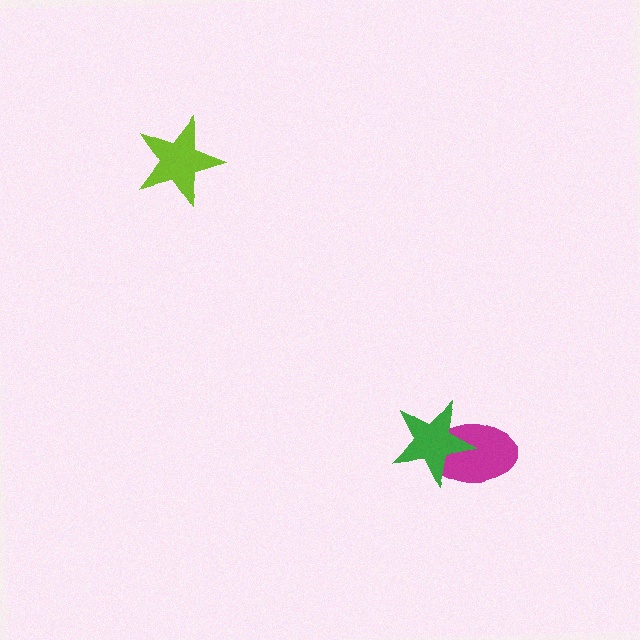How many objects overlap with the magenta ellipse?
1 object overlaps with the magenta ellipse.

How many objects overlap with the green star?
1 object overlaps with the green star.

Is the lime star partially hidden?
No, no other shape covers it.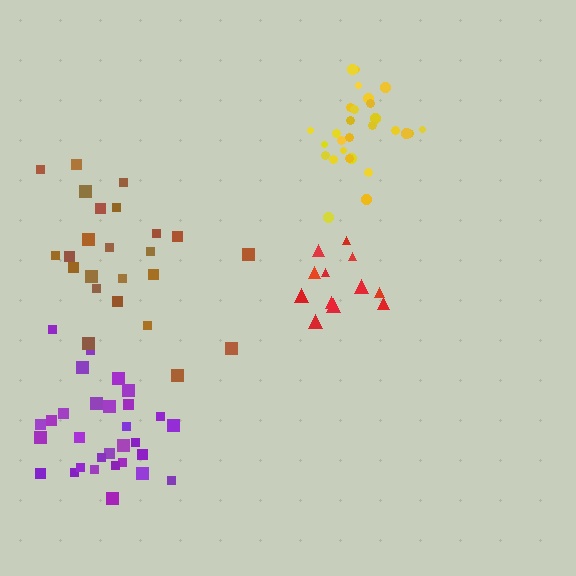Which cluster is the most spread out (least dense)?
Brown.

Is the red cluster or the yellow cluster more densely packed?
Yellow.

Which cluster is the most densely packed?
Yellow.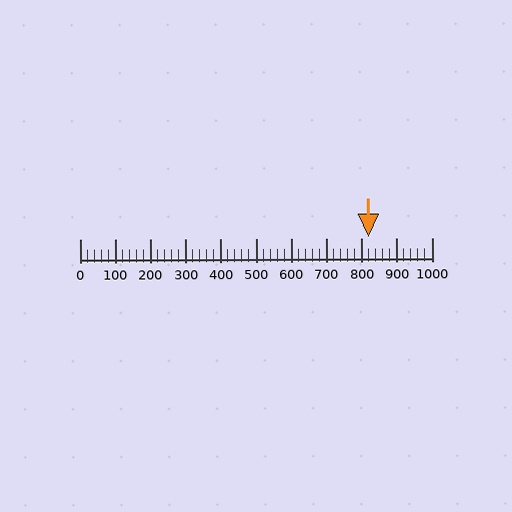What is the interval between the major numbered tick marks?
The major tick marks are spaced 100 units apart.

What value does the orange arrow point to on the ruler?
The orange arrow points to approximately 820.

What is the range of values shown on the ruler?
The ruler shows values from 0 to 1000.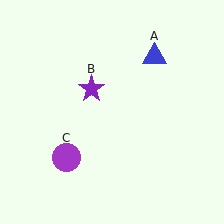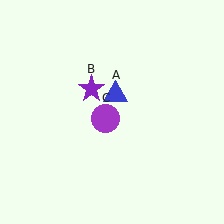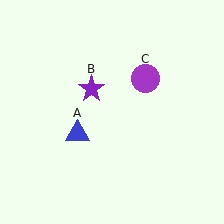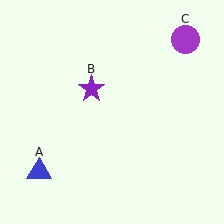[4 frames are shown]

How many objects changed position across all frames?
2 objects changed position: blue triangle (object A), purple circle (object C).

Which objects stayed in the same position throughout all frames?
Purple star (object B) remained stationary.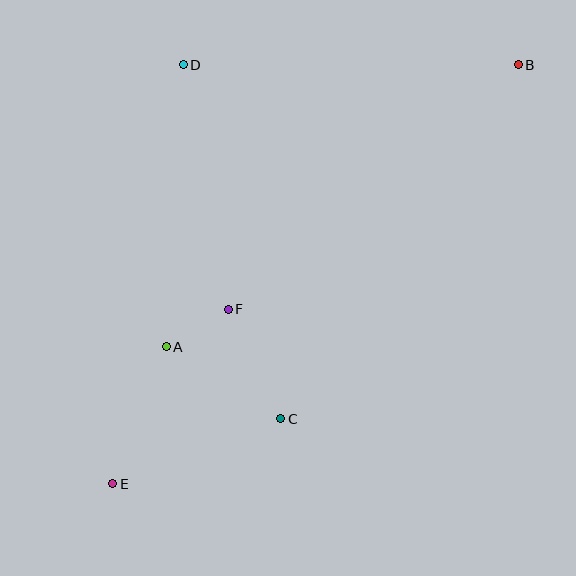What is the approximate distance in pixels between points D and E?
The distance between D and E is approximately 425 pixels.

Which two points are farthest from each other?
Points B and E are farthest from each other.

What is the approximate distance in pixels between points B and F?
The distance between B and F is approximately 379 pixels.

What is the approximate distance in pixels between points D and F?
The distance between D and F is approximately 248 pixels.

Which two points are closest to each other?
Points A and F are closest to each other.